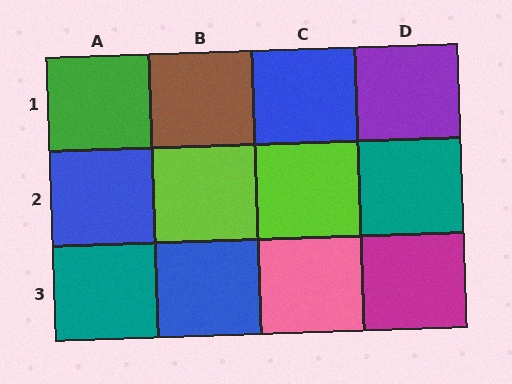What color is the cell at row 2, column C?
Lime.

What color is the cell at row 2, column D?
Teal.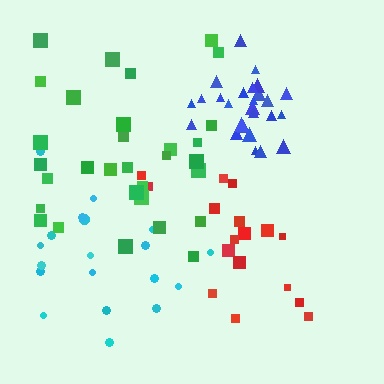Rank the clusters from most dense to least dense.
blue, green, red, cyan.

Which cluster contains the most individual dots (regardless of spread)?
Green (31).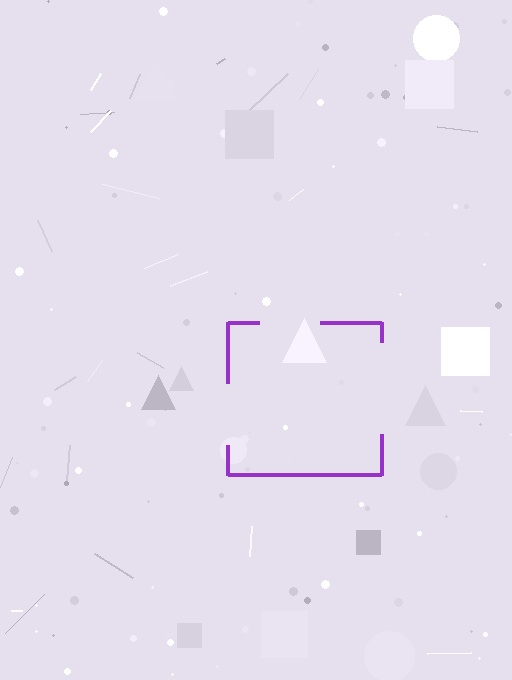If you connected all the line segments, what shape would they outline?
They would outline a square.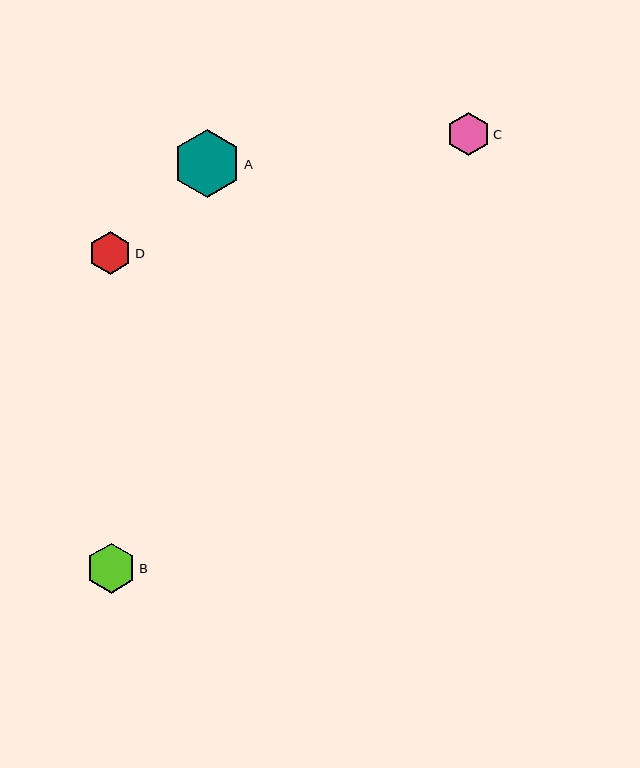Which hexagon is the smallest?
Hexagon D is the smallest with a size of approximately 43 pixels.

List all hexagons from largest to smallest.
From largest to smallest: A, B, C, D.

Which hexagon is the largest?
Hexagon A is the largest with a size of approximately 68 pixels.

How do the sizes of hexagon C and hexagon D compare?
Hexagon C and hexagon D are approximately the same size.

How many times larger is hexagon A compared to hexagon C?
Hexagon A is approximately 1.6 times the size of hexagon C.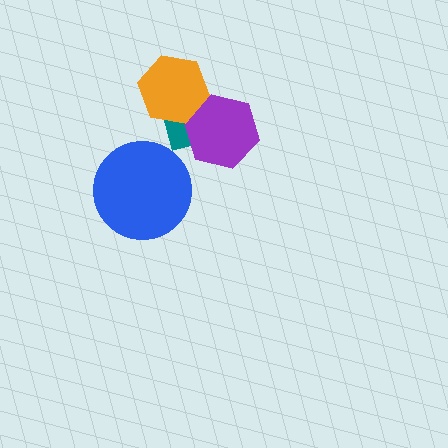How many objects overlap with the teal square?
2 objects overlap with the teal square.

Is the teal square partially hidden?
Yes, it is partially covered by another shape.